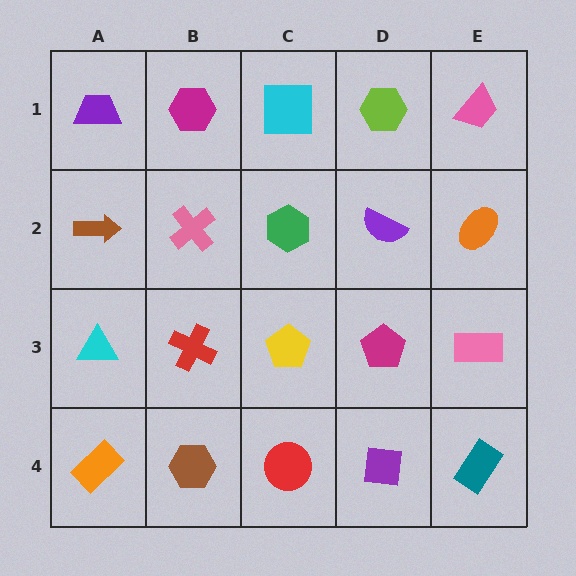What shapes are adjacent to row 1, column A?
A brown arrow (row 2, column A), a magenta hexagon (row 1, column B).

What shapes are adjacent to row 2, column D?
A lime hexagon (row 1, column D), a magenta pentagon (row 3, column D), a green hexagon (row 2, column C), an orange ellipse (row 2, column E).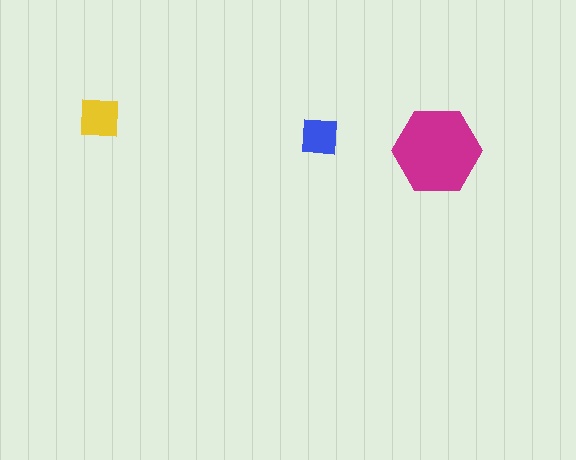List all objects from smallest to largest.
The blue square, the yellow square, the magenta hexagon.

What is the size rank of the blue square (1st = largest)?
3rd.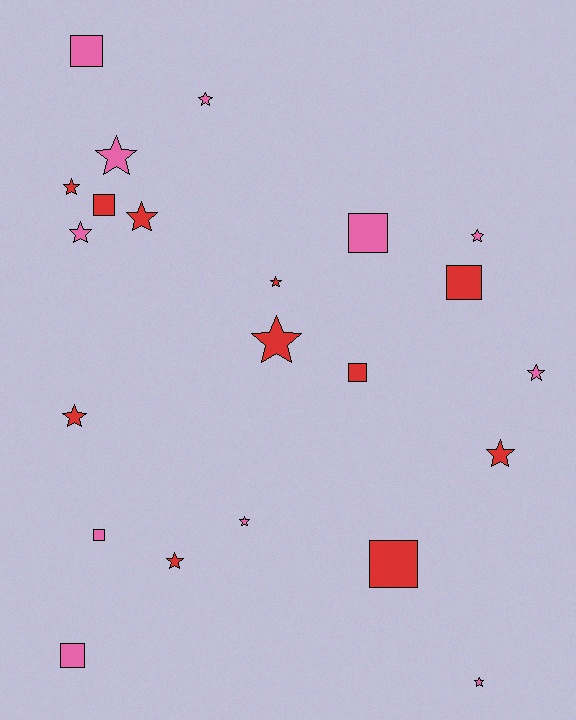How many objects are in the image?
There are 22 objects.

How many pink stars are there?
There are 7 pink stars.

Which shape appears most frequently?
Star, with 14 objects.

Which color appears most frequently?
Red, with 11 objects.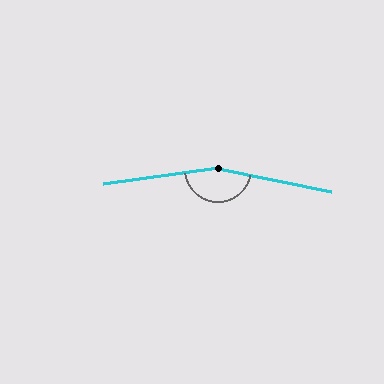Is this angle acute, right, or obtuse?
It is obtuse.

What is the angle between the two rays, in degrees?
Approximately 161 degrees.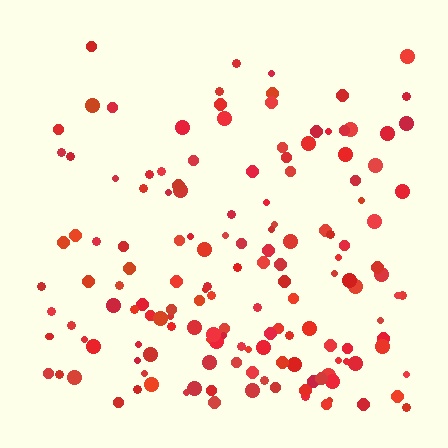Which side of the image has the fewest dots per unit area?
The top.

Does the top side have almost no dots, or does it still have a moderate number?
Still a moderate number, just noticeably fewer than the bottom.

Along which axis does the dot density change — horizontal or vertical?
Vertical.